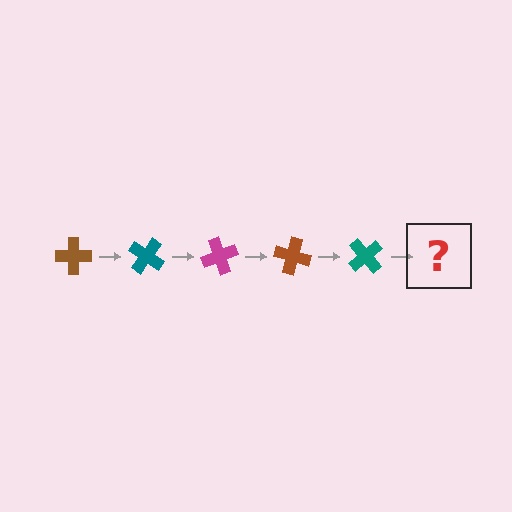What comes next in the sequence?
The next element should be a magenta cross, rotated 175 degrees from the start.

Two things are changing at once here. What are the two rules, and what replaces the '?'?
The two rules are that it rotates 35 degrees each step and the color cycles through brown, teal, and magenta. The '?' should be a magenta cross, rotated 175 degrees from the start.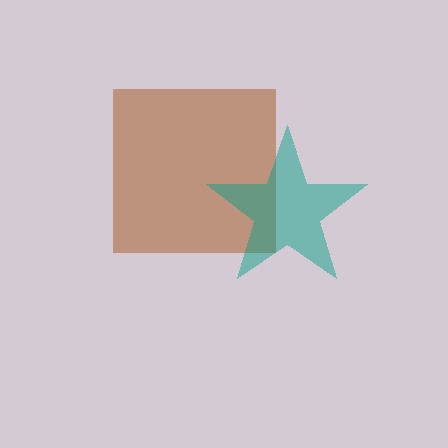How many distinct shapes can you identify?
There are 2 distinct shapes: a brown square, a teal star.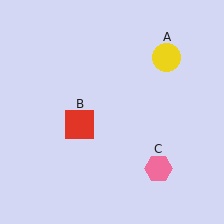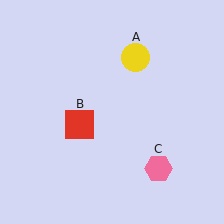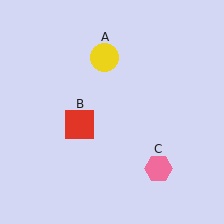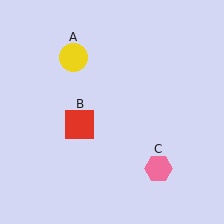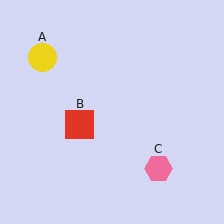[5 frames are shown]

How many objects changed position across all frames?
1 object changed position: yellow circle (object A).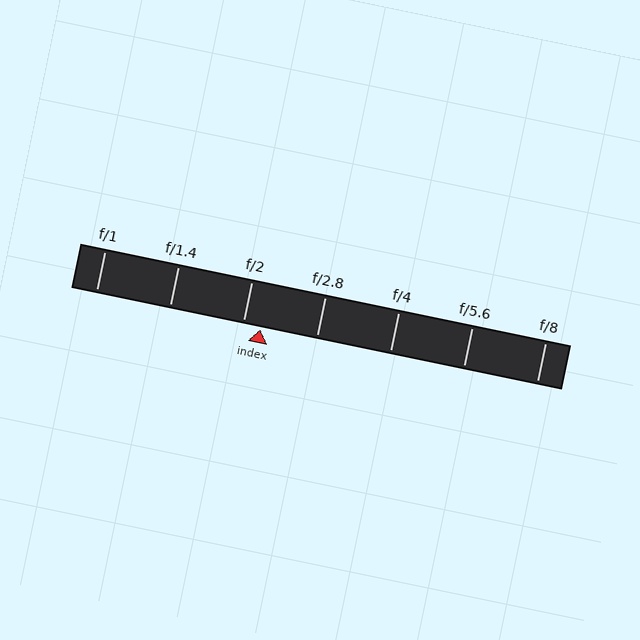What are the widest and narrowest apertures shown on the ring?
The widest aperture shown is f/1 and the narrowest is f/8.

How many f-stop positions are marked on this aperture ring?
There are 7 f-stop positions marked.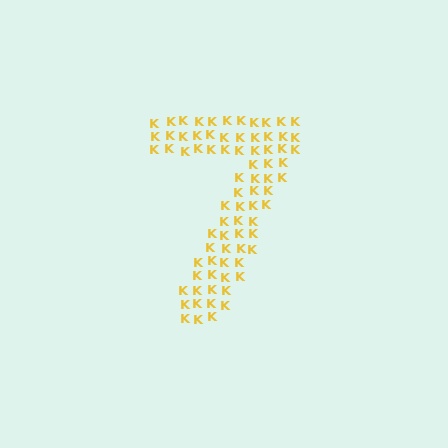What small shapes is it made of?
It is made of small letter K's.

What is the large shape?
The large shape is the digit 7.